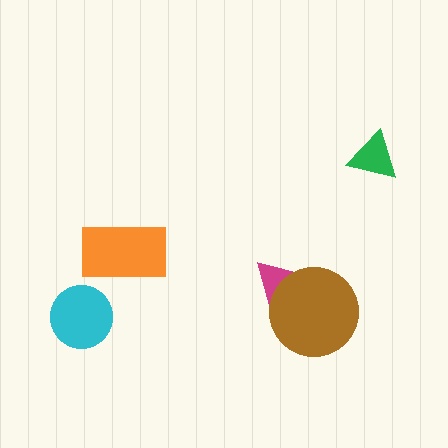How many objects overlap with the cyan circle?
0 objects overlap with the cyan circle.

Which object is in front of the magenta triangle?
The brown circle is in front of the magenta triangle.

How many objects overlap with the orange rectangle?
0 objects overlap with the orange rectangle.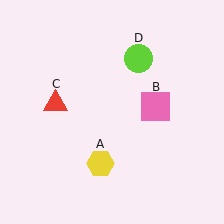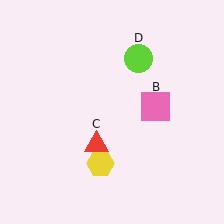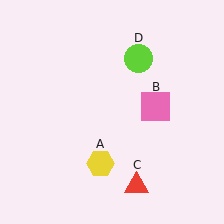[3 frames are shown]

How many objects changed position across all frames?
1 object changed position: red triangle (object C).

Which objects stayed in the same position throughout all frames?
Yellow hexagon (object A) and pink square (object B) and lime circle (object D) remained stationary.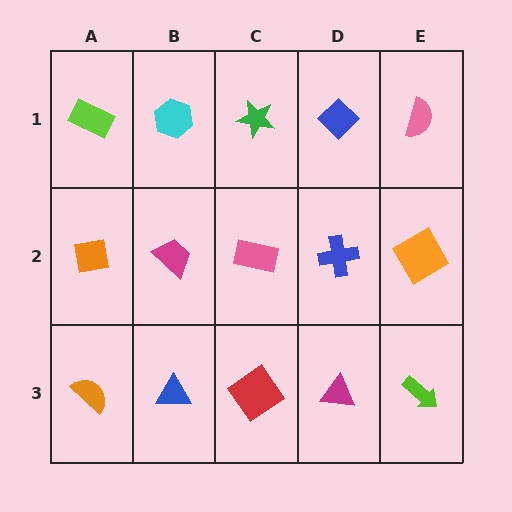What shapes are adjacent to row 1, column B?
A magenta trapezoid (row 2, column B), a lime rectangle (row 1, column A), a green star (row 1, column C).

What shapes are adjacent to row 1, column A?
An orange square (row 2, column A), a cyan hexagon (row 1, column B).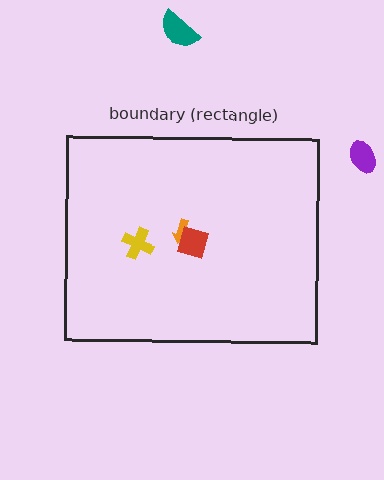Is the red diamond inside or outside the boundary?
Inside.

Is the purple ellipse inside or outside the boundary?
Outside.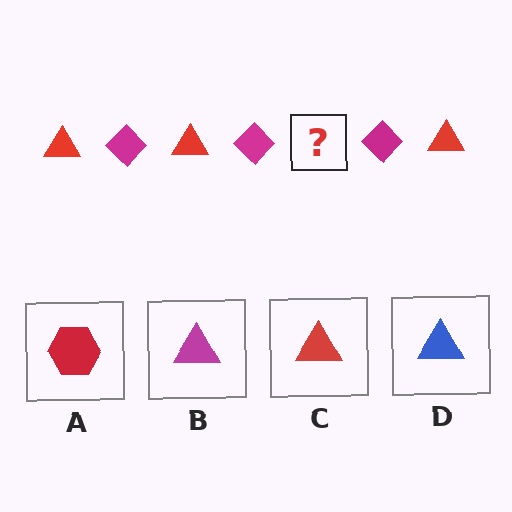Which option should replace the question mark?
Option C.